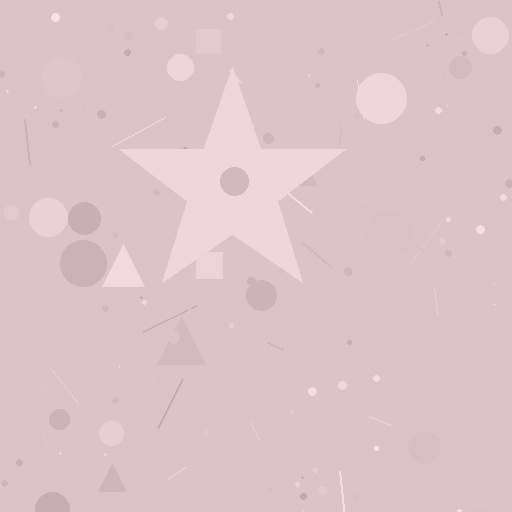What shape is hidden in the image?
A star is hidden in the image.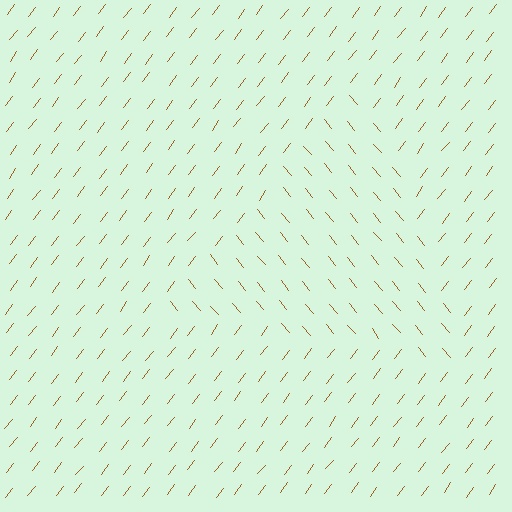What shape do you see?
I see a triangle.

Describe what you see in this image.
The image is filled with small brown line segments. A triangle region in the image has lines oriented differently from the surrounding lines, creating a visible texture boundary.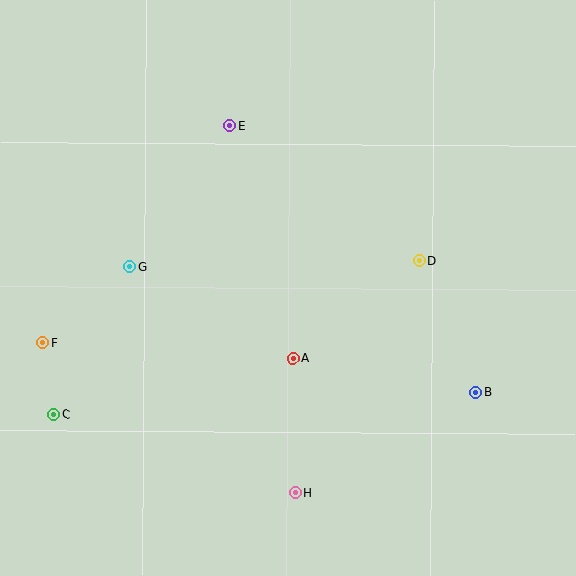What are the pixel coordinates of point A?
Point A is at (293, 358).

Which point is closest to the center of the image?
Point A at (293, 358) is closest to the center.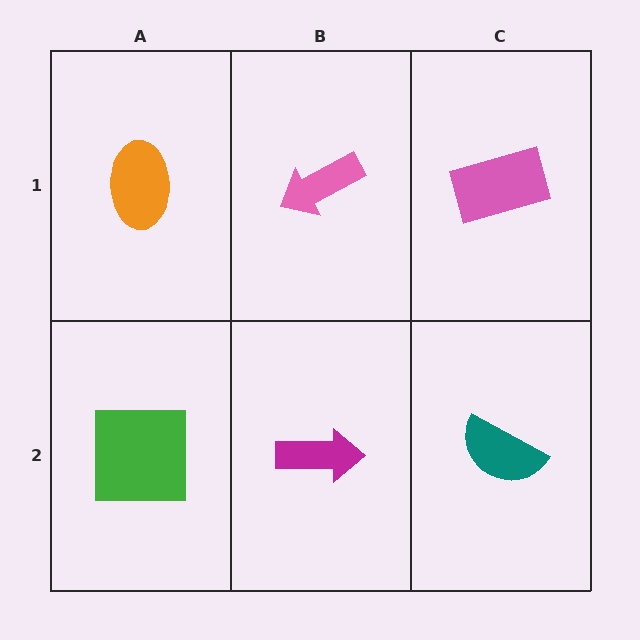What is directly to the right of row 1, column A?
A pink arrow.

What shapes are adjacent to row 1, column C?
A teal semicircle (row 2, column C), a pink arrow (row 1, column B).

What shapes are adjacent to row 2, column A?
An orange ellipse (row 1, column A), a magenta arrow (row 2, column B).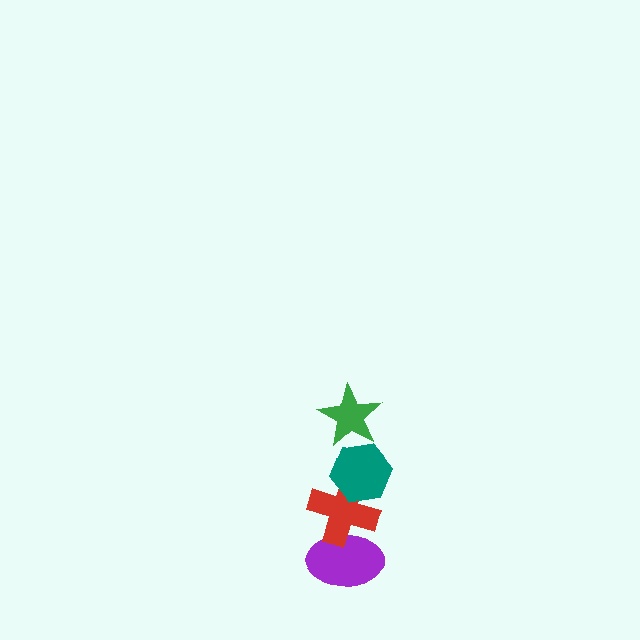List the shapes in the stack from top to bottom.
From top to bottom: the green star, the teal hexagon, the red cross, the purple ellipse.